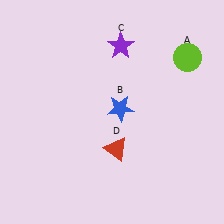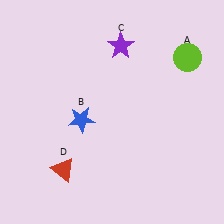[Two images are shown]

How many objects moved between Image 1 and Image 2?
2 objects moved between the two images.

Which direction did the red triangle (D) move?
The red triangle (D) moved left.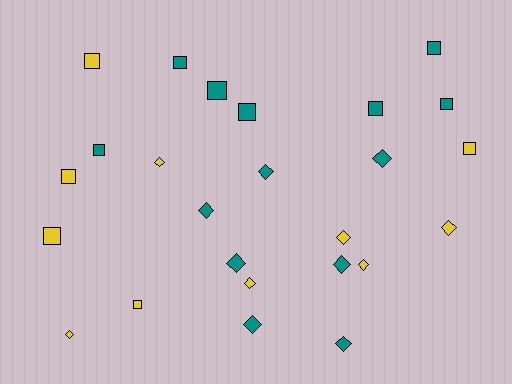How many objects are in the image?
There are 25 objects.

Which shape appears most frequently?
Diamond, with 13 objects.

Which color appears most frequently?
Teal, with 14 objects.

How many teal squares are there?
There are 7 teal squares.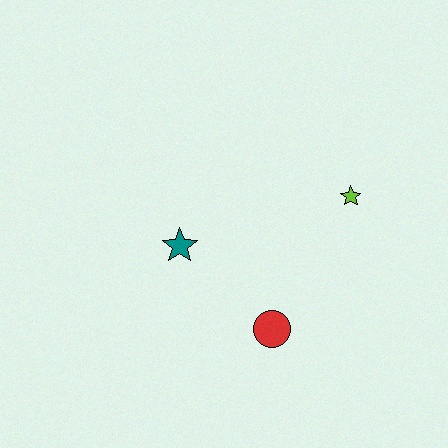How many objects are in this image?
There are 3 objects.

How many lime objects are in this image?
There is 1 lime object.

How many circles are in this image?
There is 1 circle.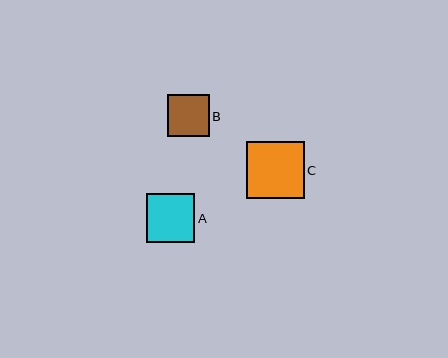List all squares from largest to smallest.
From largest to smallest: C, A, B.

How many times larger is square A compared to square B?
Square A is approximately 1.2 times the size of square B.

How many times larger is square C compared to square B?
Square C is approximately 1.4 times the size of square B.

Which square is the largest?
Square C is the largest with a size of approximately 57 pixels.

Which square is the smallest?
Square B is the smallest with a size of approximately 41 pixels.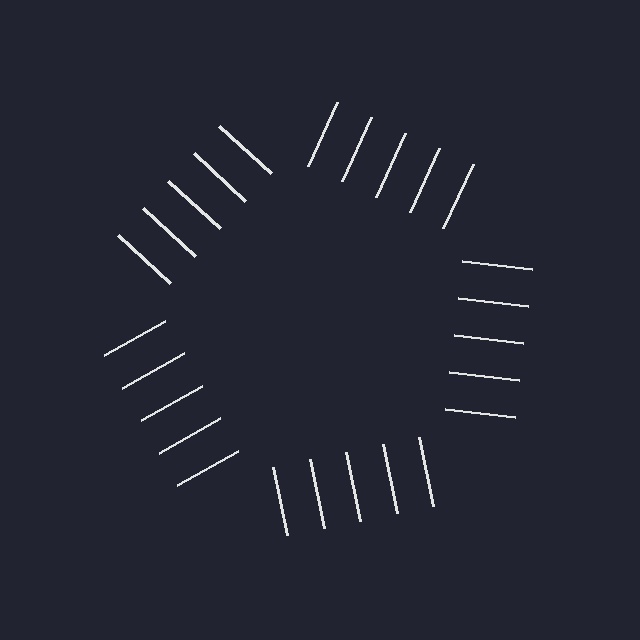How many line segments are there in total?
25 — 5 along each of the 5 edges.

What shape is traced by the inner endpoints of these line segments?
An illusory pentagon — the line segments terminate on its edges but no continuous stroke is drawn.